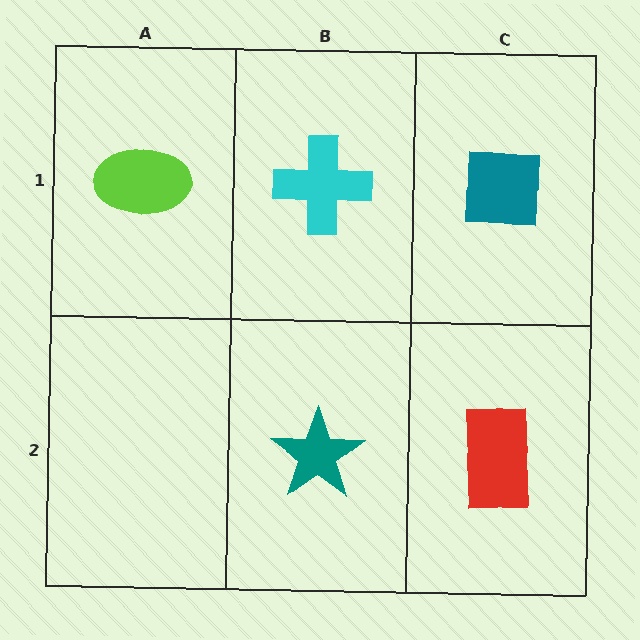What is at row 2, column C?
A red rectangle.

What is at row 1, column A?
A lime ellipse.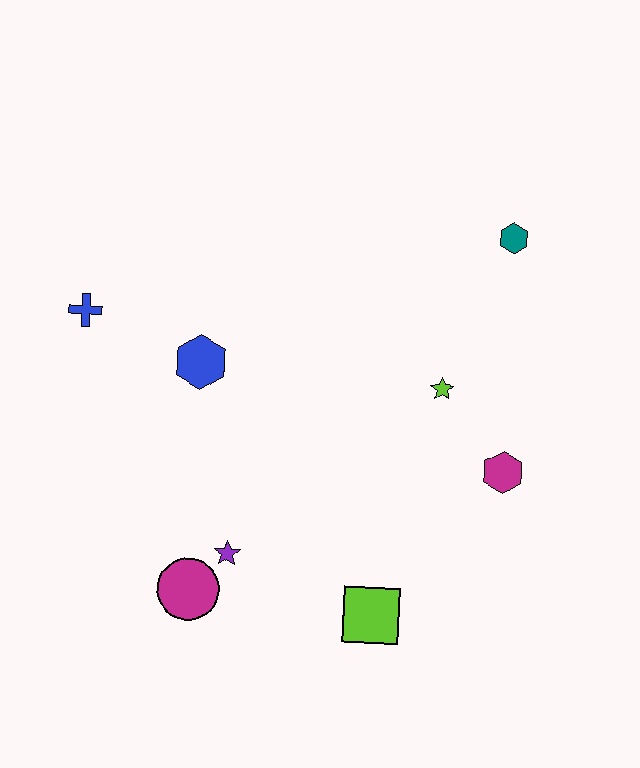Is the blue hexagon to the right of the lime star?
No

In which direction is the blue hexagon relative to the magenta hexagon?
The blue hexagon is to the left of the magenta hexagon.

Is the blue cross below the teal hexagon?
Yes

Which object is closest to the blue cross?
The blue hexagon is closest to the blue cross.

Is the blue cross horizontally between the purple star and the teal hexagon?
No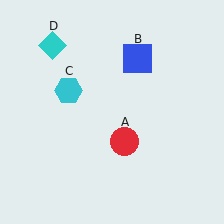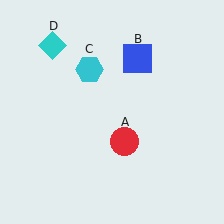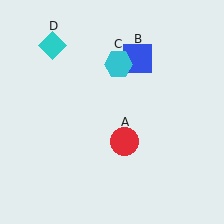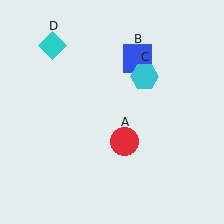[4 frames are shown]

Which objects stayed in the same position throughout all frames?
Red circle (object A) and blue square (object B) and cyan diamond (object D) remained stationary.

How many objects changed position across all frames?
1 object changed position: cyan hexagon (object C).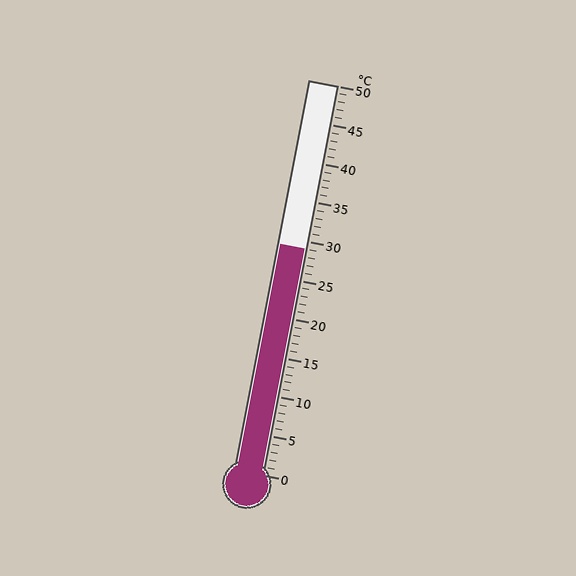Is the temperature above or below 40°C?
The temperature is below 40°C.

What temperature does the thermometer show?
The thermometer shows approximately 29°C.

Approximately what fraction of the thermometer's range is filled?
The thermometer is filled to approximately 60% of its range.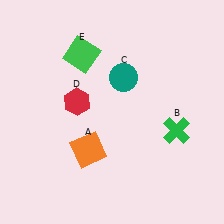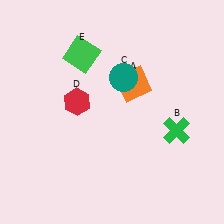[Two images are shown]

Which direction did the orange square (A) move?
The orange square (A) moved up.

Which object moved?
The orange square (A) moved up.